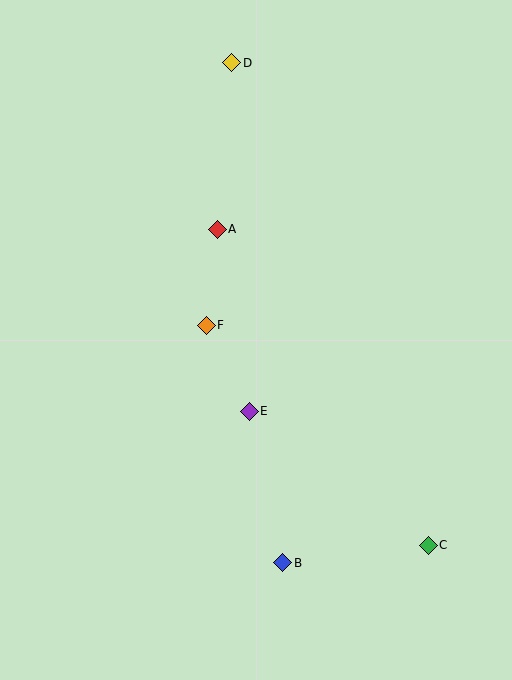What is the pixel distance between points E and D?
The distance between E and D is 349 pixels.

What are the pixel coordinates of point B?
Point B is at (283, 563).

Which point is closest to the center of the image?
Point F at (206, 325) is closest to the center.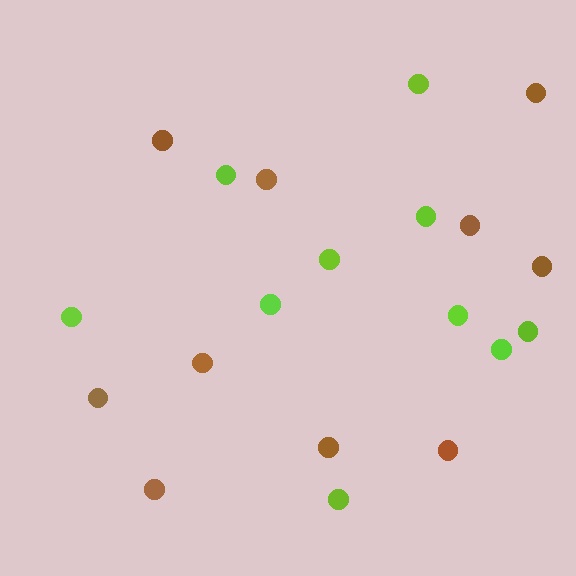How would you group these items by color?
There are 2 groups: one group of lime circles (10) and one group of brown circles (10).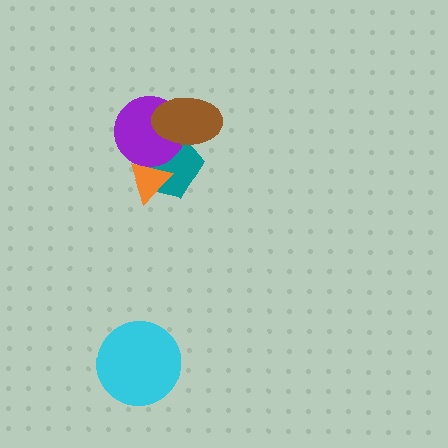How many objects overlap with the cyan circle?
0 objects overlap with the cyan circle.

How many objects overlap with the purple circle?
3 objects overlap with the purple circle.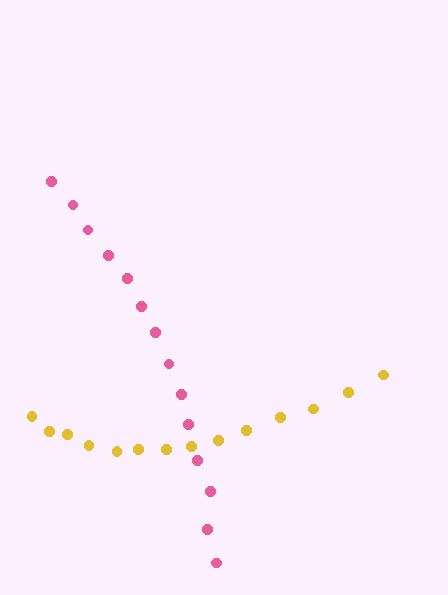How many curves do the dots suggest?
There are 2 distinct paths.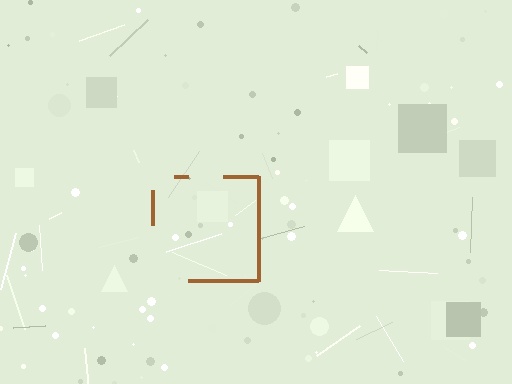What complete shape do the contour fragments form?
The contour fragments form a square.